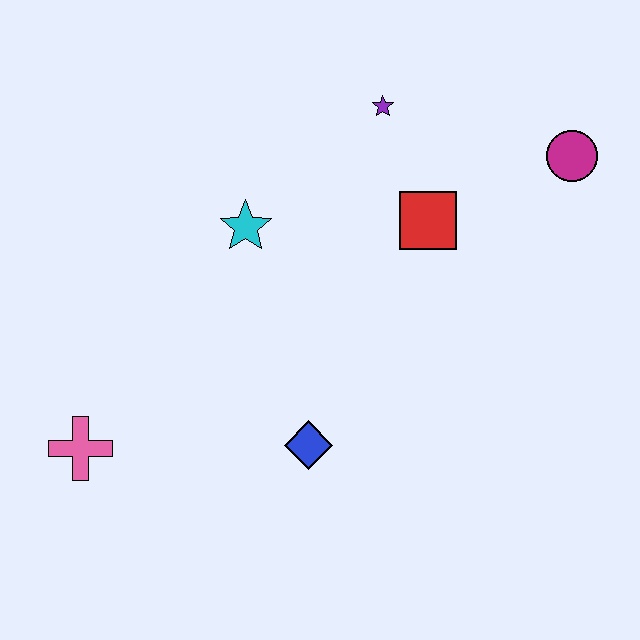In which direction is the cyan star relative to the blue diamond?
The cyan star is above the blue diamond.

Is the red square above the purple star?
No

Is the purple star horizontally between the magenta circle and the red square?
No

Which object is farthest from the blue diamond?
The magenta circle is farthest from the blue diamond.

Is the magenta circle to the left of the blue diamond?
No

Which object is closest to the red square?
The purple star is closest to the red square.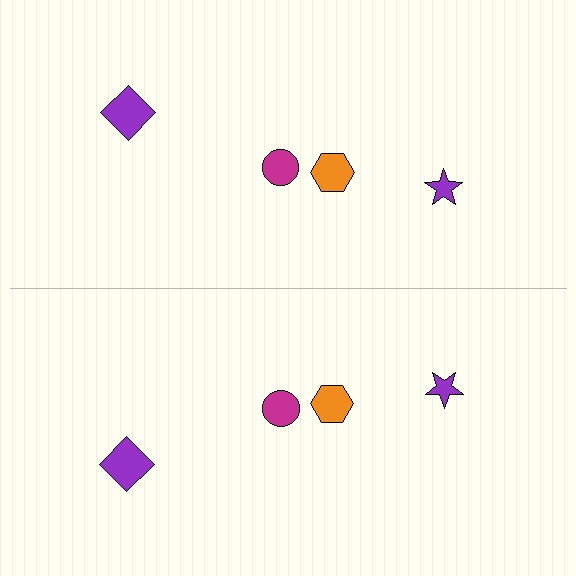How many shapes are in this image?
There are 8 shapes in this image.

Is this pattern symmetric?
Yes, this pattern has bilateral (reflection) symmetry.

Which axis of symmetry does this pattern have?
The pattern has a horizontal axis of symmetry running through the center of the image.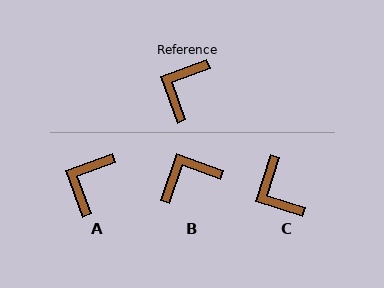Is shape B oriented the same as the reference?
No, it is off by about 39 degrees.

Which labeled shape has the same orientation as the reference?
A.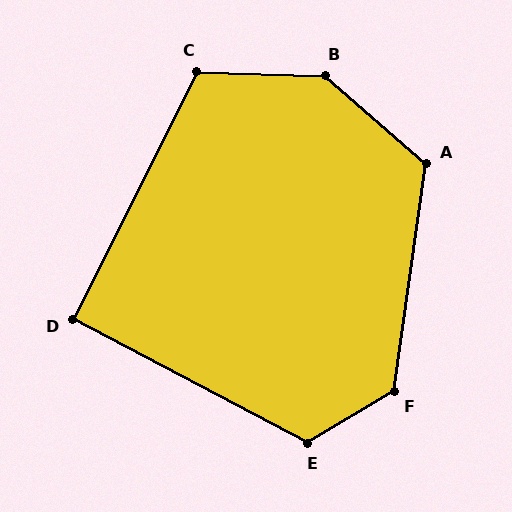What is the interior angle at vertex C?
Approximately 115 degrees (obtuse).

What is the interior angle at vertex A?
Approximately 123 degrees (obtuse).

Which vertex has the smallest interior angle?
D, at approximately 91 degrees.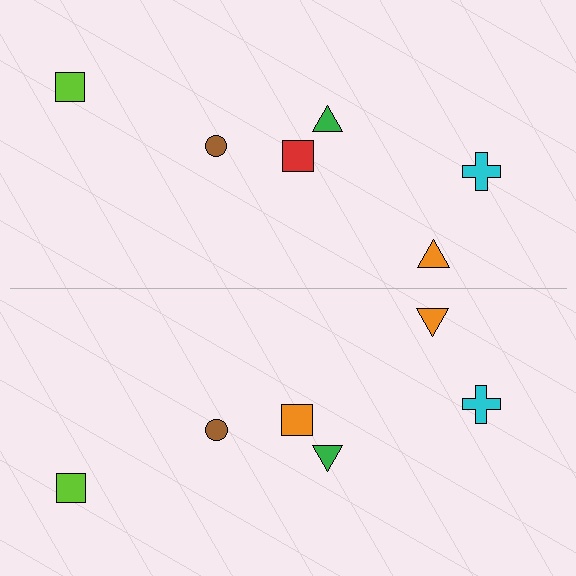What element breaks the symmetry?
The orange square on the bottom side breaks the symmetry — its mirror counterpart is red.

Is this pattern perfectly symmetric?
No, the pattern is not perfectly symmetric. The orange square on the bottom side breaks the symmetry — its mirror counterpart is red.